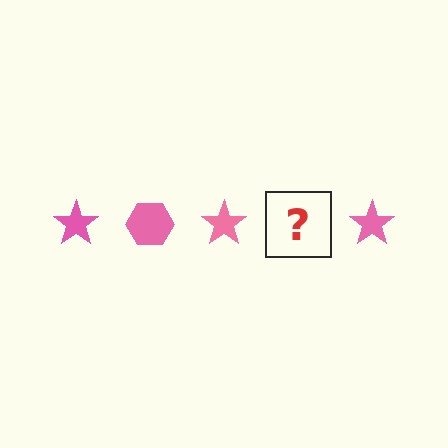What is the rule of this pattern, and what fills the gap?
The rule is that the pattern cycles through star, hexagon shapes in pink. The gap should be filled with a pink hexagon.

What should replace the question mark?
The question mark should be replaced with a pink hexagon.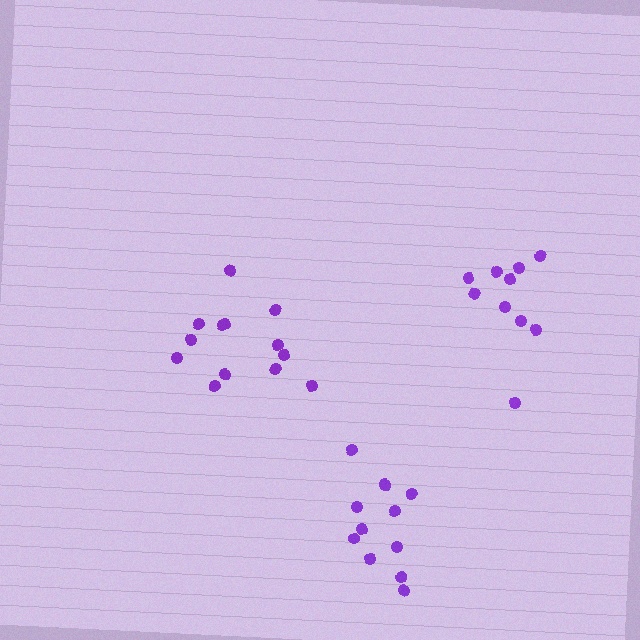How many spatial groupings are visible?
There are 3 spatial groupings.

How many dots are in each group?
Group 1: 10 dots, Group 2: 13 dots, Group 3: 12 dots (35 total).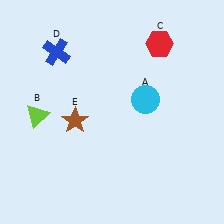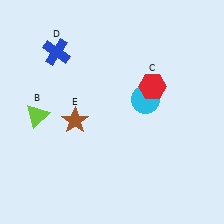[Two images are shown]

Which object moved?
The red hexagon (C) moved down.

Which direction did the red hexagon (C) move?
The red hexagon (C) moved down.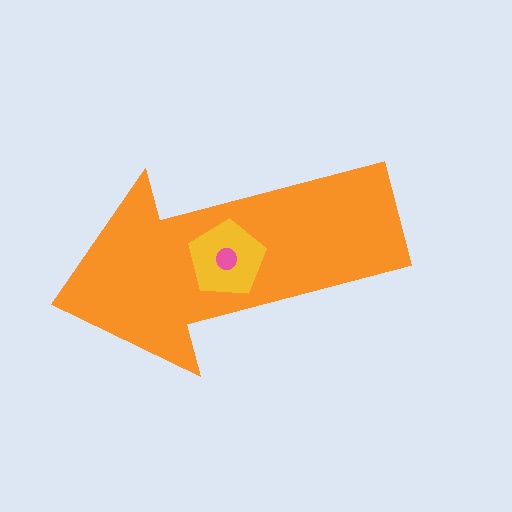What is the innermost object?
The pink circle.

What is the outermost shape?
The orange arrow.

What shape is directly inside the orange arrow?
The yellow pentagon.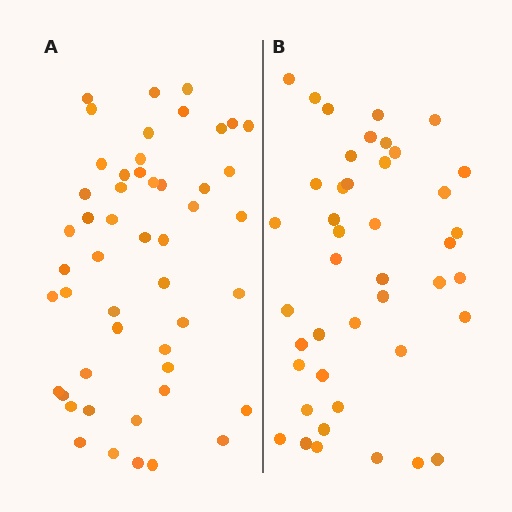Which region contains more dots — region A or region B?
Region A (the left region) has more dots.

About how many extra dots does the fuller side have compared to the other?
Region A has roughly 8 or so more dots than region B.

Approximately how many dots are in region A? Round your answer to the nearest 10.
About 50 dots.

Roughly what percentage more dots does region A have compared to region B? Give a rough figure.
About 15% more.